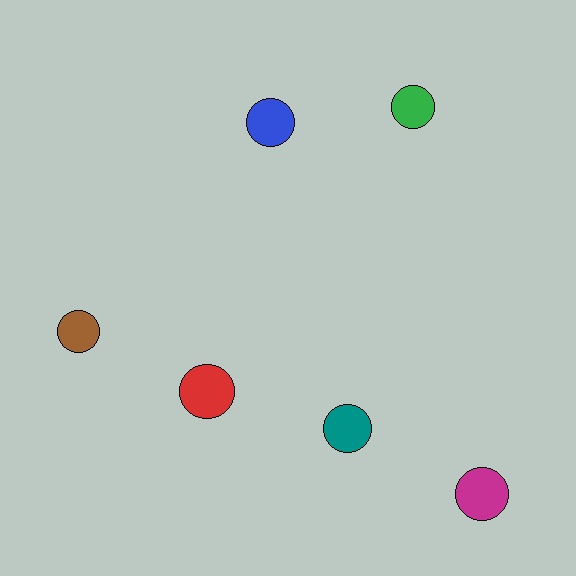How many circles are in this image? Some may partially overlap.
There are 6 circles.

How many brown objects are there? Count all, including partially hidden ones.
There is 1 brown object.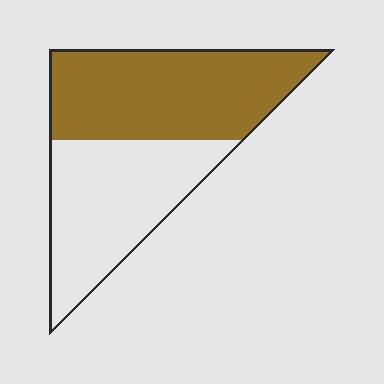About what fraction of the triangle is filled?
About one half (1/2).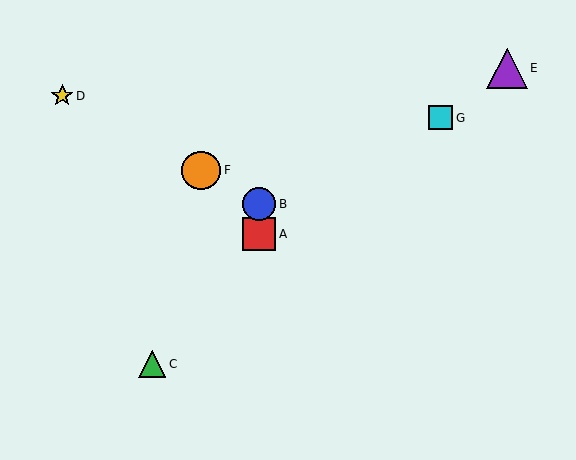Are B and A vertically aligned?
Yes, both are at x≈259.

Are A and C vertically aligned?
No, A is at x≈259 and C is at x≈152.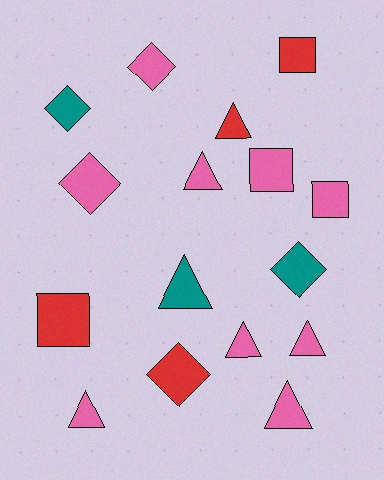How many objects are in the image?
There are 16 objects.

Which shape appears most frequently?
Triangle, with 7 objects.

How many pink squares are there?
There are 2 pink squares.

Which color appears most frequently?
Pink, with 9 objects.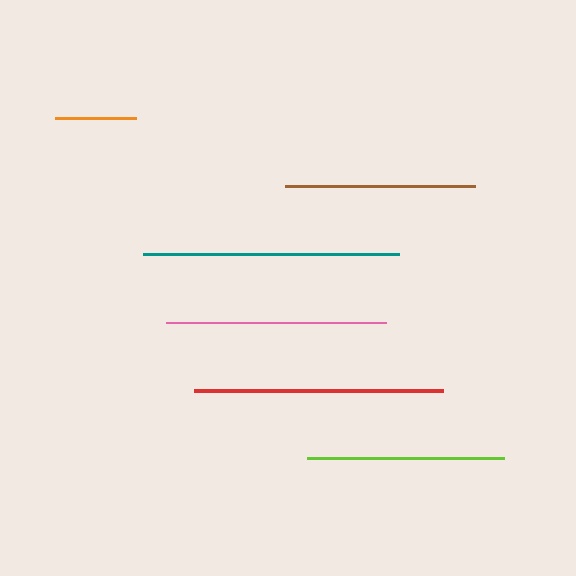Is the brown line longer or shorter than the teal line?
The teal line is longer than the brown line.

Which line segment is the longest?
The teal line is the longest at approximately 256 pixels.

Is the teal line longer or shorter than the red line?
The teal line is longer than the red line.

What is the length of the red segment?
The red segment is approximately 249 pixels long.